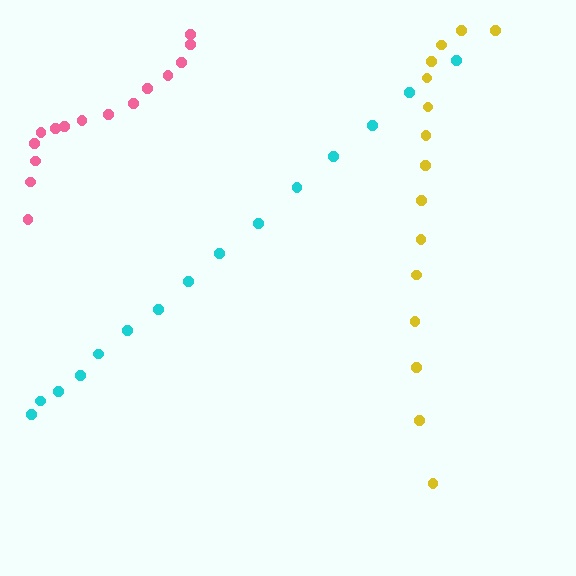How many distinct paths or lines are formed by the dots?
There are 3 distinct paths.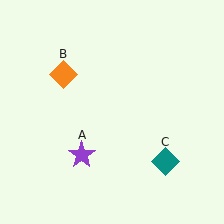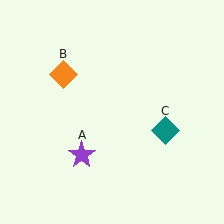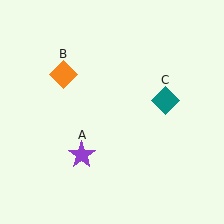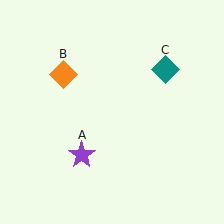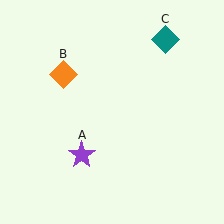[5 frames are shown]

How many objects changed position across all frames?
1 object changed position: teal diamond (object C).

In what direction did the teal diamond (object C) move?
The teal diamond (object C) moved up.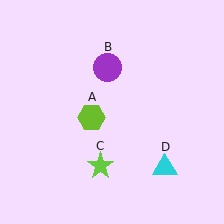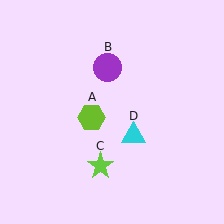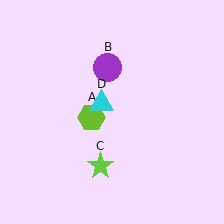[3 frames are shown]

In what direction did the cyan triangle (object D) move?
The cyan triangle (object D) moved up and to the left.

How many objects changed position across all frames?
1 object changed position: cyan triangle (object D).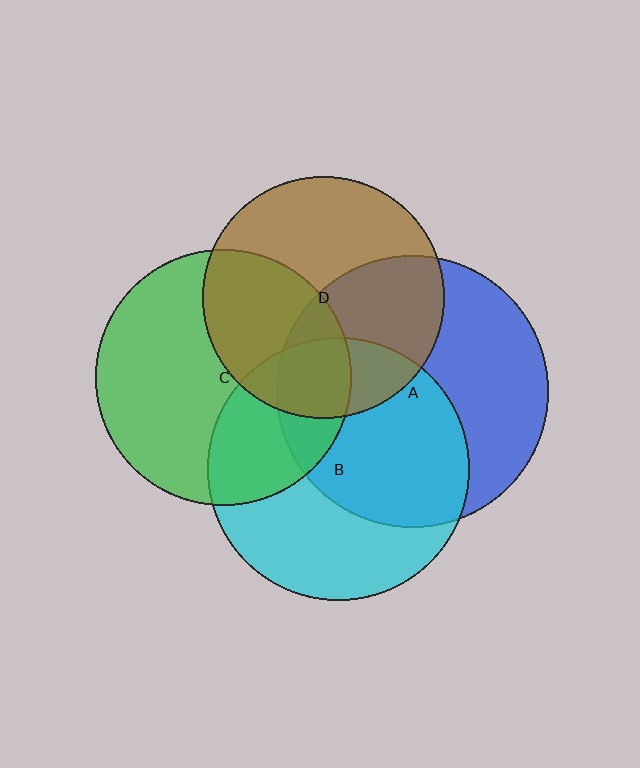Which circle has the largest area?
Circle A (blue).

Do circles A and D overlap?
Yes.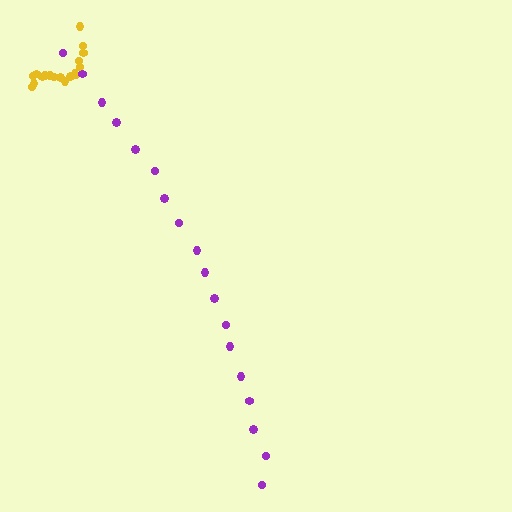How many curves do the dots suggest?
There are 2 distinct paths.